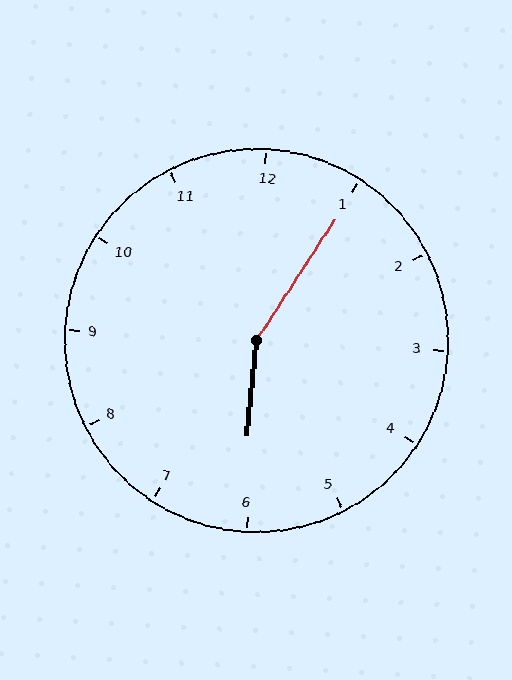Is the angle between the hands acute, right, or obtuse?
It is obtuse.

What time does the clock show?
6:05.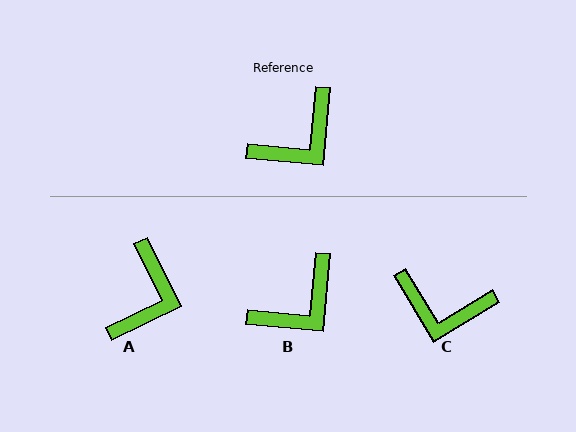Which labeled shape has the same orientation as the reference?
B.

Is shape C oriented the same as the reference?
No, it is off by about 54 degrees.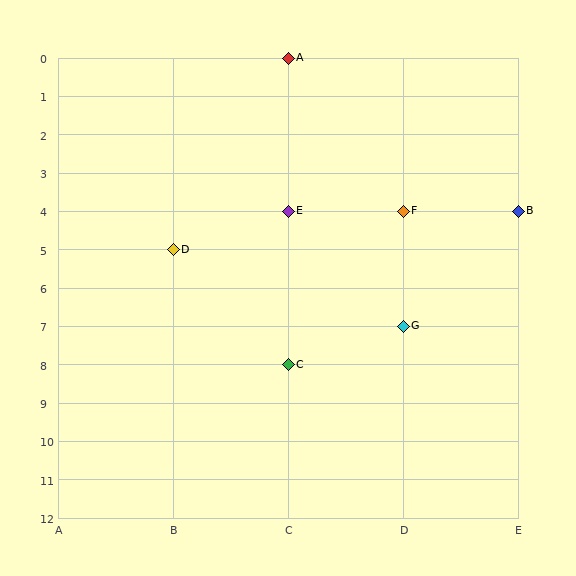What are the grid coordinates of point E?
Point E is at grid coordinates (C, 4).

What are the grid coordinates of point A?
Point A is at grid coordinates (C, 0).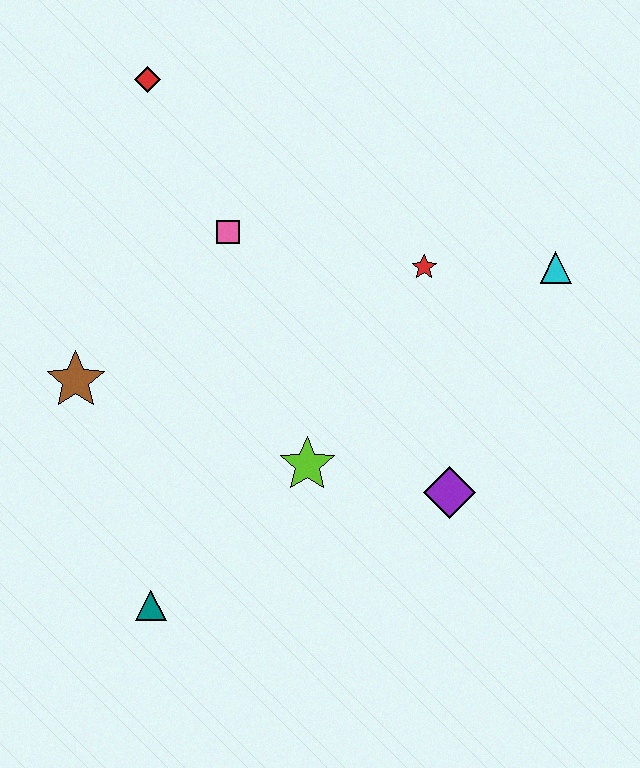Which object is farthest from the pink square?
The teal triangle is farthest from the pink square.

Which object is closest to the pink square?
The red diamond is closest to the pink square.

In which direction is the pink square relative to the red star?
The pink square is to the left of the red star.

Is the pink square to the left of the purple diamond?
Yes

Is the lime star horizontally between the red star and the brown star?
Yes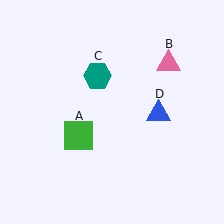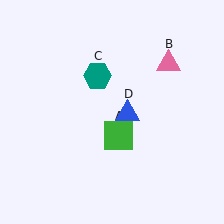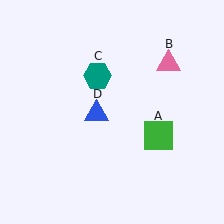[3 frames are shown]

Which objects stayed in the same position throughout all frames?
Pink triangle (object B) and teal hexagon (object C) remained stationary.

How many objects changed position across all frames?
2 objects changed position: green square (object A), blue triangle (object D).